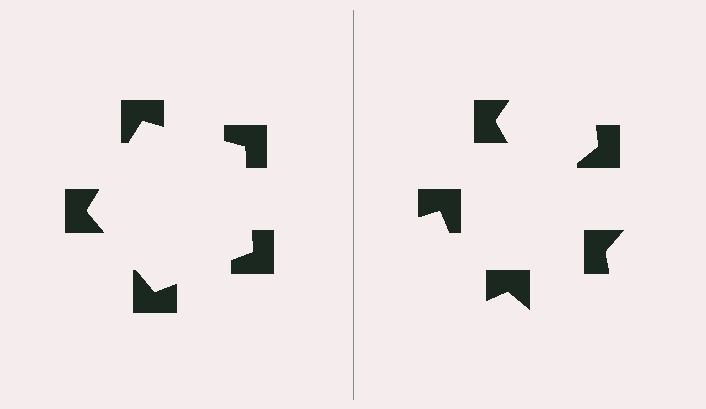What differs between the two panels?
The notched squares are positioned identically on both sides; only the wedge orientations differ. On the left they align to a pentagon; on the right they are misaligned.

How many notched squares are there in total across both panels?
10 — 5 on each side.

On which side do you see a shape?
An illusory pentagon appears on the left side. On the right side the wedge cuts are rotated, so no coherent shape forms.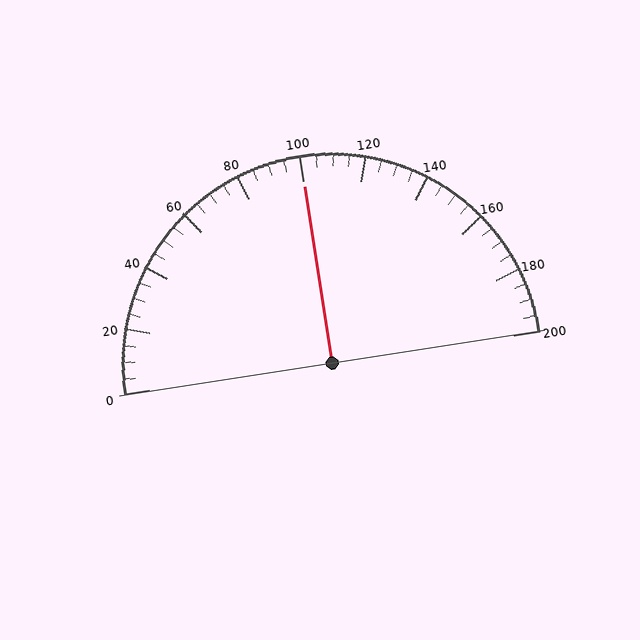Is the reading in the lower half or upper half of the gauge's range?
The reading is in the upper half of the range (0 to 200).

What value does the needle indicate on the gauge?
The needle indicates approximately 100.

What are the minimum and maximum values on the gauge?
The gauge ranges from 0 to 200.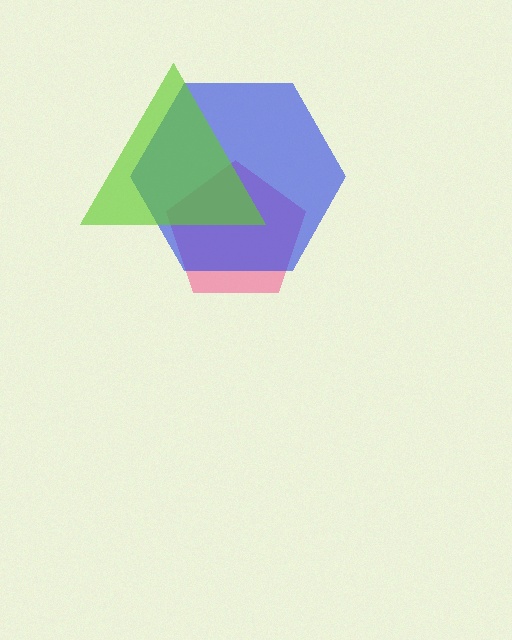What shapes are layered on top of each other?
The layered shapes are: a pink pentagon, a blue hexagon, a lime triangle.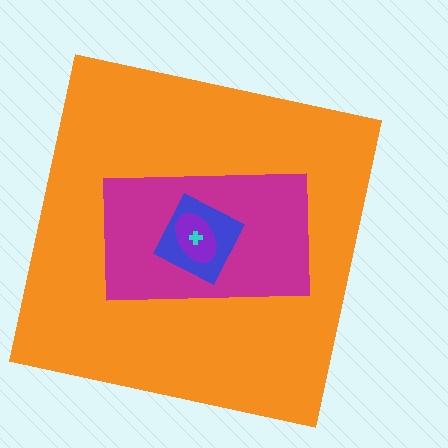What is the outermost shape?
The orange square.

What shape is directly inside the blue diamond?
The purple ellipse.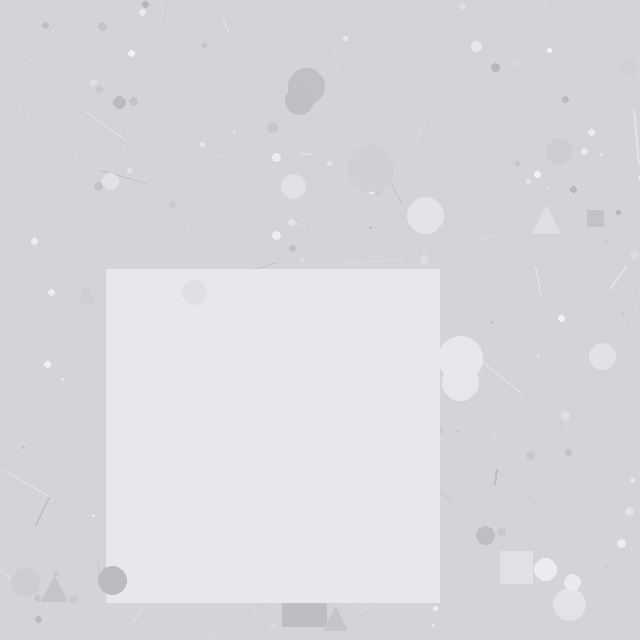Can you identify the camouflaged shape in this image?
The camouflaged shape is a square.